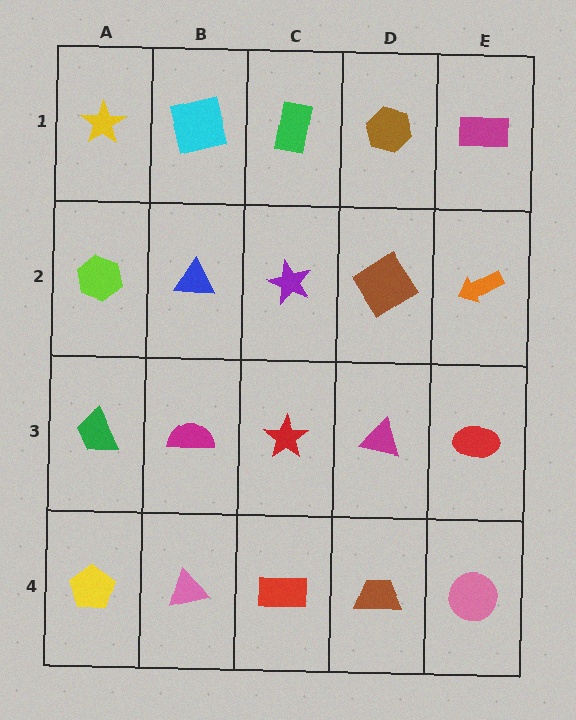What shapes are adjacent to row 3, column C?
A purple star (row 2, column C), a red rectangle (row 4, column C), a magenta semicircle (row 3, column B), a magenta triangle (row 3, column D).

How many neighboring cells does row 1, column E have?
2.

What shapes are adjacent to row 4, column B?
A magenta semicircle (row 3, column B), a yellow pentagon (row 4, column A), a red rectangle (row 4, column C).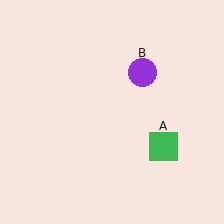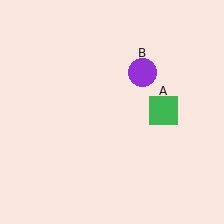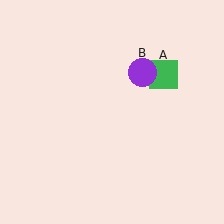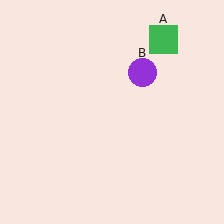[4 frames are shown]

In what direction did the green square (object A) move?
The green square (object A) moved up.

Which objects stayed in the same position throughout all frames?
Purple circle (object B) remained stationary.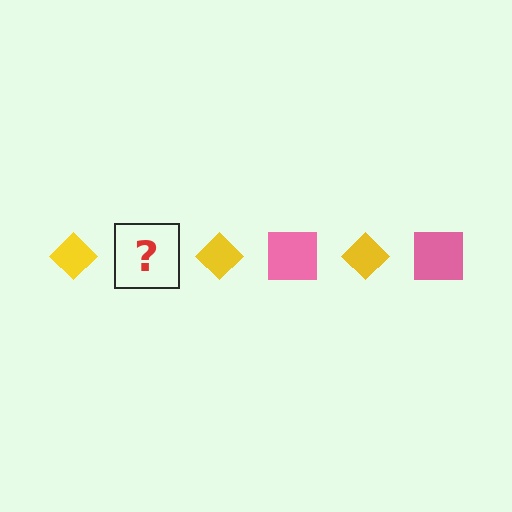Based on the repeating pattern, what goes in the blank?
The blank should be a pink square.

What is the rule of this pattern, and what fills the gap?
The rule is that the pattern alternates between yellow diamond and pink square. The gap should be filled with a pink square.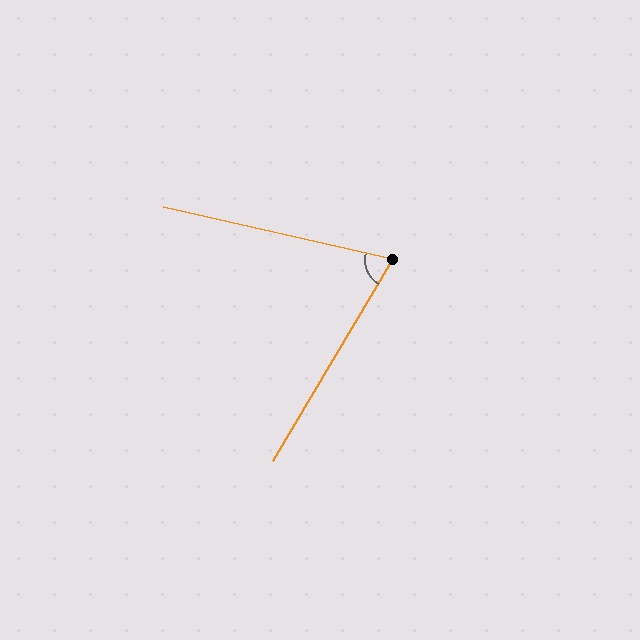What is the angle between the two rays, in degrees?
Approximately 72 degrees.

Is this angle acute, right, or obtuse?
It is acute.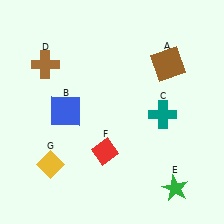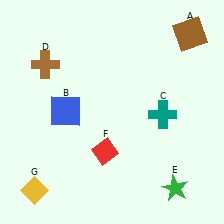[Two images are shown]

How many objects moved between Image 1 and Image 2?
2 objects moved between the two images.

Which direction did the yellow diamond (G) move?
The yellow diamond (G) moved down.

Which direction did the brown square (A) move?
The brown square (A) moved up.